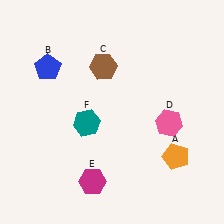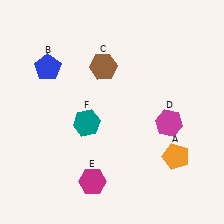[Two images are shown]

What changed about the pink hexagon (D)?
In Image 1, D is pink. In Image 2, it changed to magenta.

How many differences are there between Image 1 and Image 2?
There is 1 difference between the two images.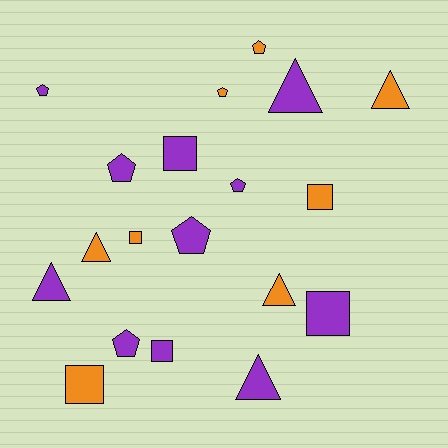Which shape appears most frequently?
Pentagon, with 7 objects.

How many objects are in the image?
There are 19 objects.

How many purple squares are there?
There are 3 purple squares.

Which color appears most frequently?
Purple, with 11 objects.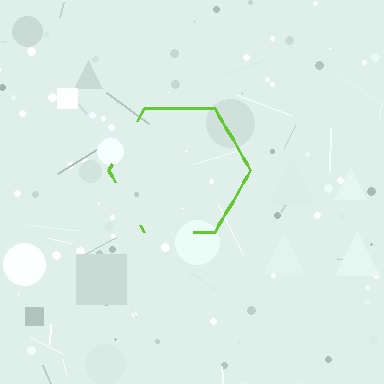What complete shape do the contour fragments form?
The contour fragments form a hexagon.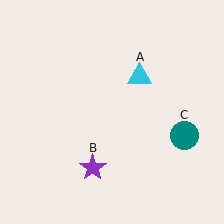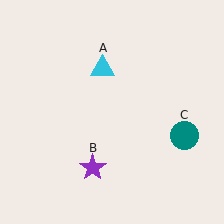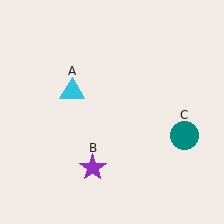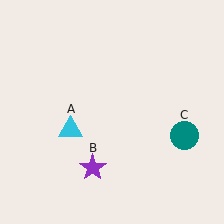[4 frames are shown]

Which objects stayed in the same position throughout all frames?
Purple star (object B) and teal circle (object C) remained stationary.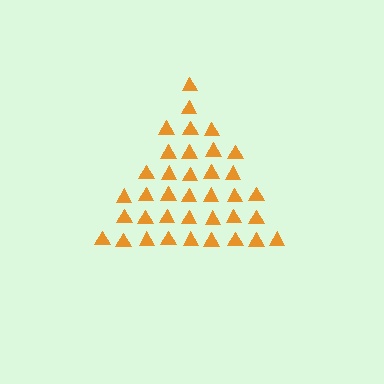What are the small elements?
The small elements are triangles.